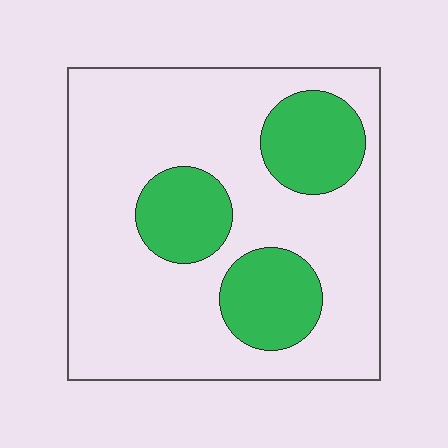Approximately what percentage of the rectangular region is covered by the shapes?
Approximately 25%.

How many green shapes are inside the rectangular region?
3.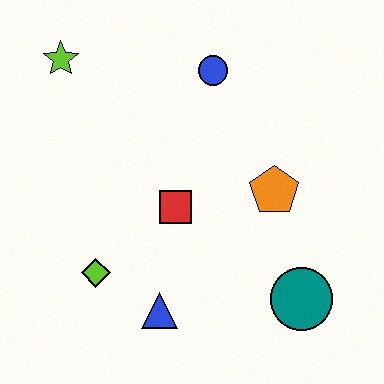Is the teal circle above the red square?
No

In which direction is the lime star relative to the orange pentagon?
The lime star is to the left of the orange pentagon.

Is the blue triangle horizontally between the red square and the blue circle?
No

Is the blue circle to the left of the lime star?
No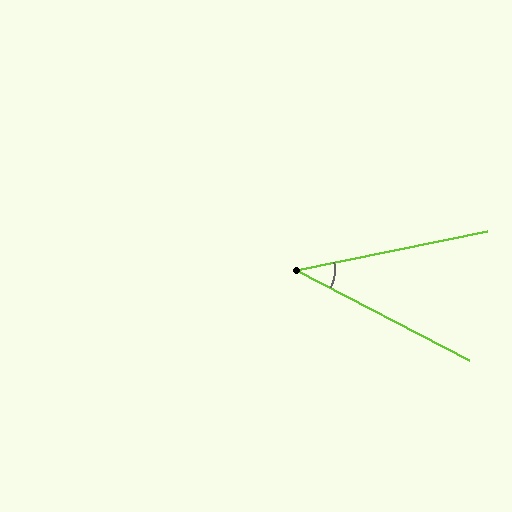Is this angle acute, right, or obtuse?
It is acute.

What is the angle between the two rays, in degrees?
Approximately 39 degrees.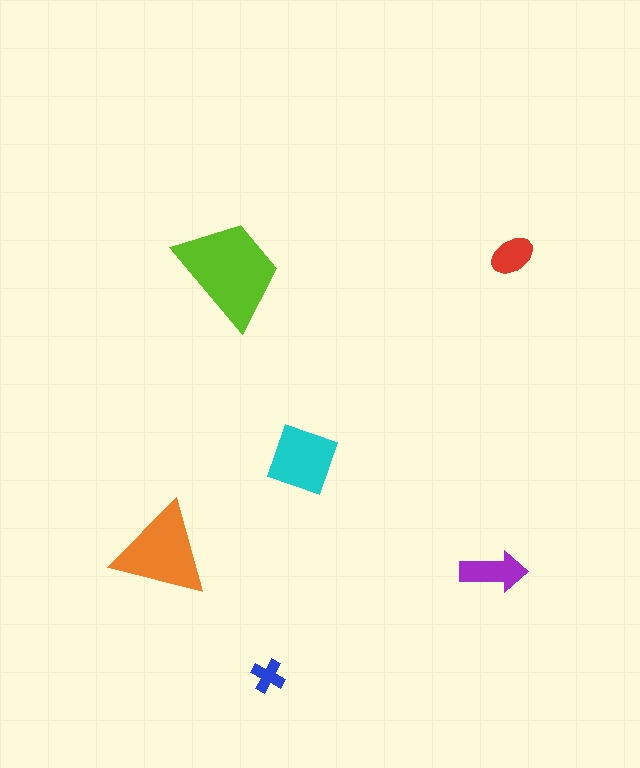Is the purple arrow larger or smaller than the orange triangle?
Smaller.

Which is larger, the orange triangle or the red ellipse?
The orange triangle.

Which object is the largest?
The lime trapezoid.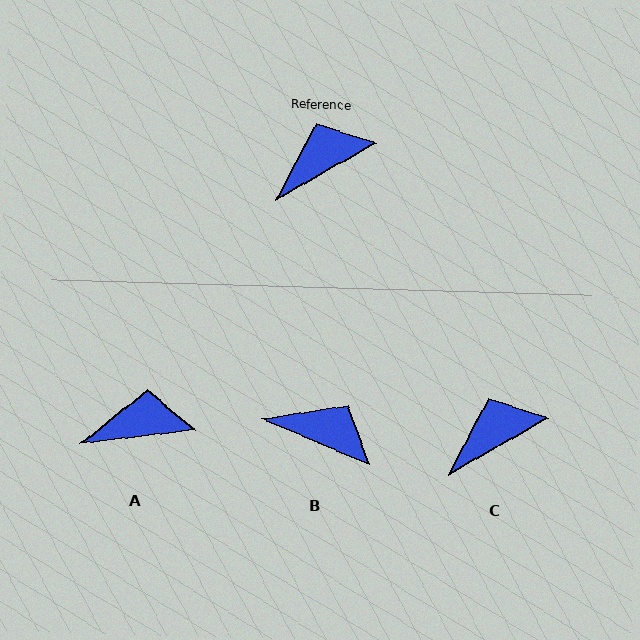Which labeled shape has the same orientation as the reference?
C.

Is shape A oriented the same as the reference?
No, it is off by about 23 degrees.